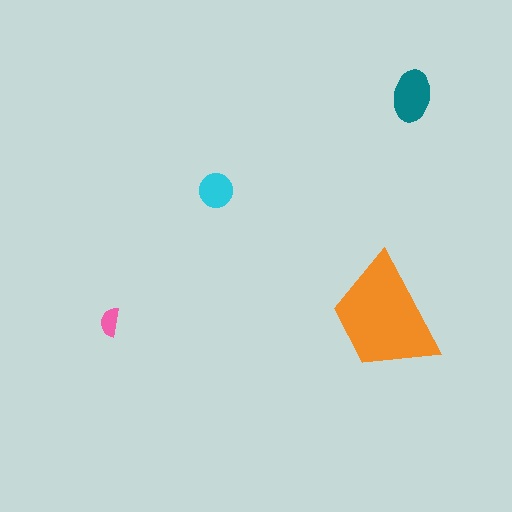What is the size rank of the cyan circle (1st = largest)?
3rd.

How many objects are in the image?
There are 4 objects in the image.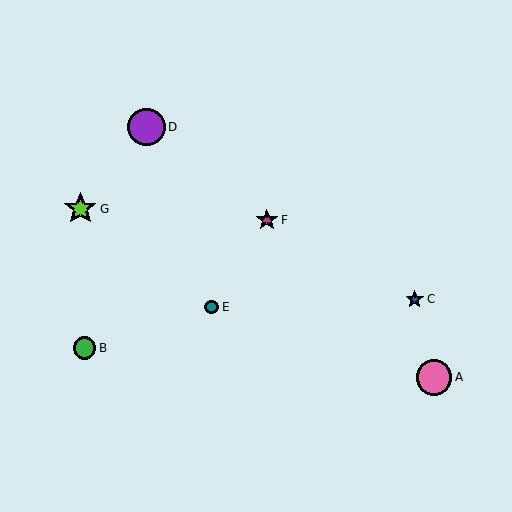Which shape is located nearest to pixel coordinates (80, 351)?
The green circle (labeled B) at (84, 348) is nearest to that location.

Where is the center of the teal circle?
The center of the teal circle is at (212, 307).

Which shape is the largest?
The purple circle (labeled D) is the largest.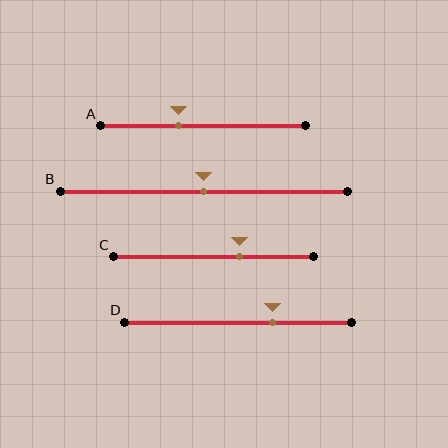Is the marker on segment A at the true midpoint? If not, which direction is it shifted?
No, the marker on segment A is shifted to the left by about 12% of the segment length.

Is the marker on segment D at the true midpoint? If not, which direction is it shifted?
No, the marker on segment D is shifted to the right by about 15% of the segment length.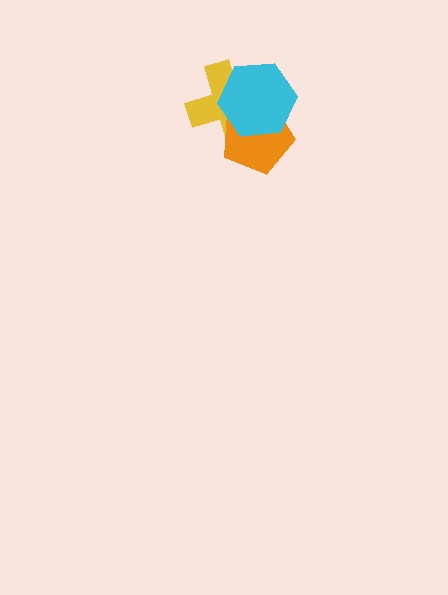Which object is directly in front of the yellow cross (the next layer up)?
The orange pentagon is directly in front of the yellow cross.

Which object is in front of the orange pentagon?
The cyan hexagon is in front of the orange pentagon.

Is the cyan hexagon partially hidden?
No, no other shape covers it.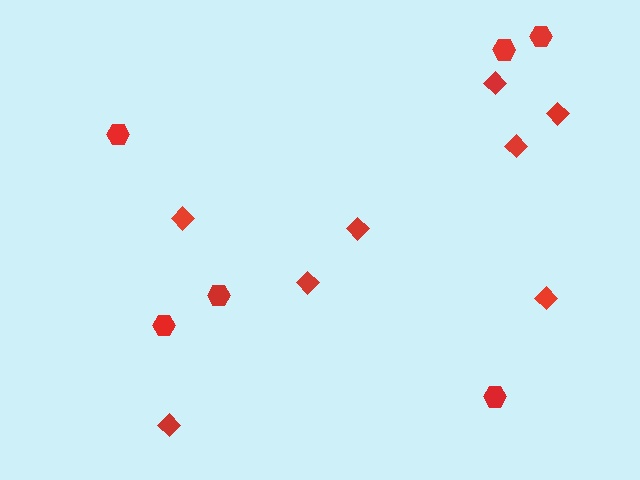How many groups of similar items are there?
There are 2 groups: one group of diamonds (8) and one group of hexagons (6).